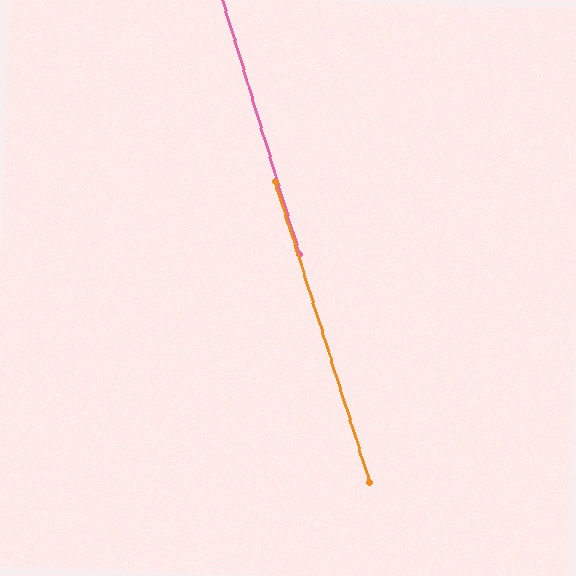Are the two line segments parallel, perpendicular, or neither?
Parallel — their directions differ by only 0.6°.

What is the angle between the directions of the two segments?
Approximately 1 degree.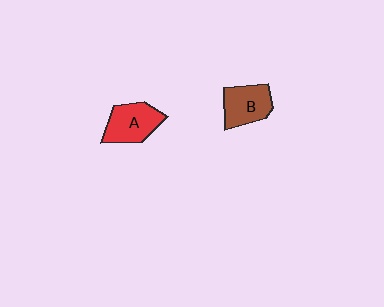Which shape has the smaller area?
Shape B (brown).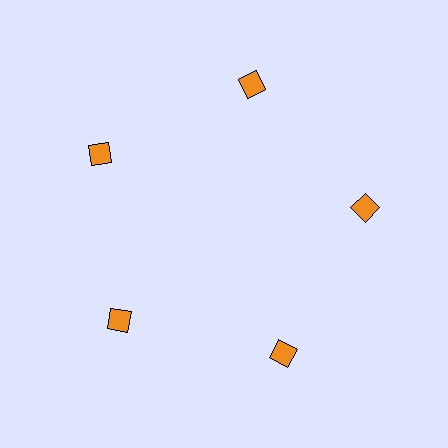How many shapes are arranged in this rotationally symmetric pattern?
There are 5 shapes, arranged in 5 groups of 1.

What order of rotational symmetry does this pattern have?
This pattern has 5-fold rotational symmetry.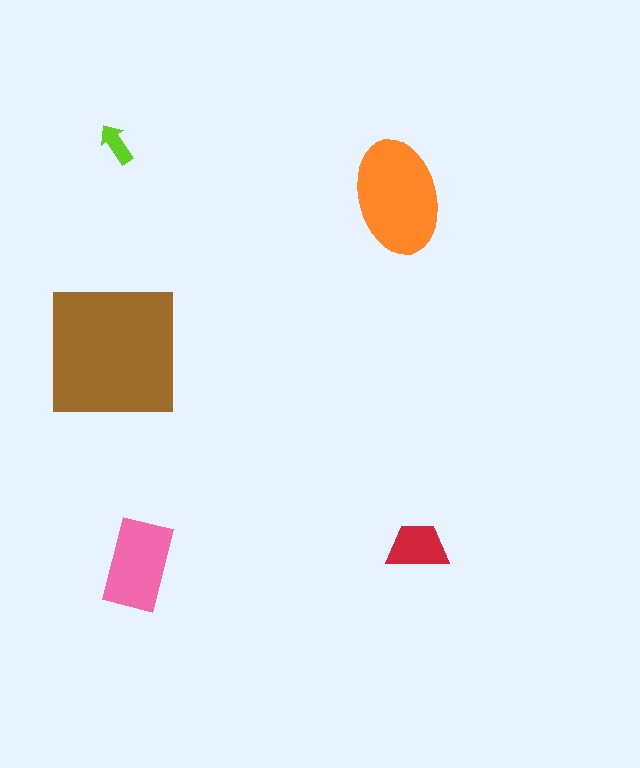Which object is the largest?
The brown square.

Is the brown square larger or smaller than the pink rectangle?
Larger.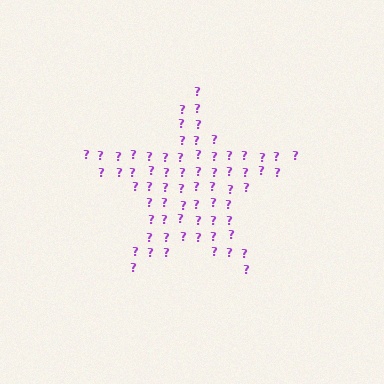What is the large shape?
The large shape is a star.